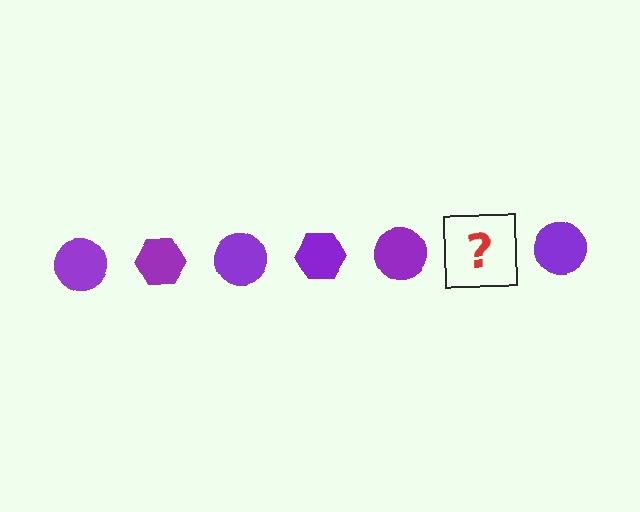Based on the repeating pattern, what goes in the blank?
The blank should be a purple hexagon.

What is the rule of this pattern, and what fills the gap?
The rule is that the pattern cycles through circle, hexagon shapes in purple. The gap should be filled with a purple hexagon.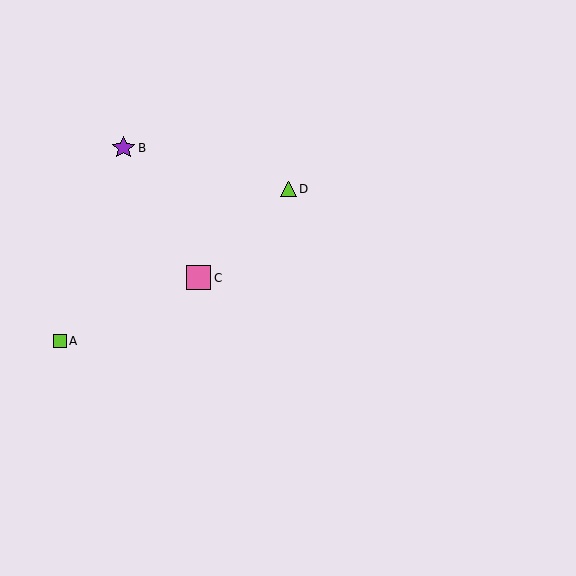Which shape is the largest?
The pink square (labeled C) is the largest.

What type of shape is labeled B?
Shape B is a purple star.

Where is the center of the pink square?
The center of the pink square is at (198, 278).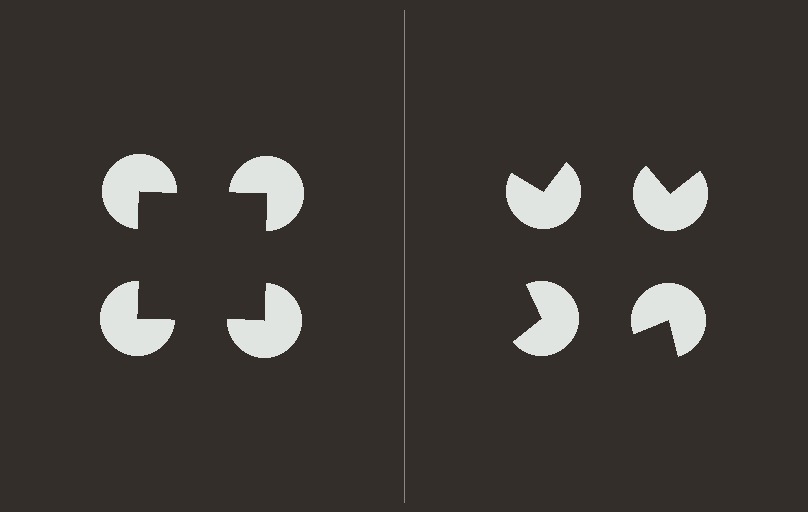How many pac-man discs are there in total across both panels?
8 — 4 on each side.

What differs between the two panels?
The pac-man discs are positioned identically on both sides; only the wedge orientations differ. On the left they align to a square; on the right they are misaligned.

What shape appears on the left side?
An illusory square.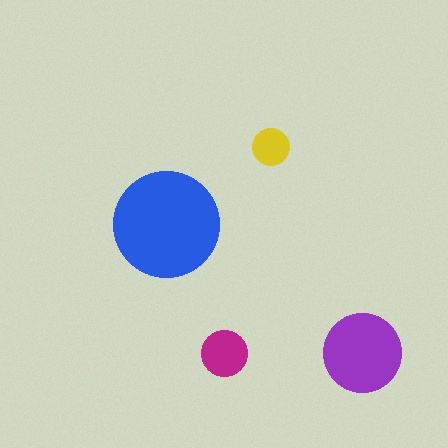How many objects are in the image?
There are 4 objects in the image.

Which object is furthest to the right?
The purple circle is rightmost.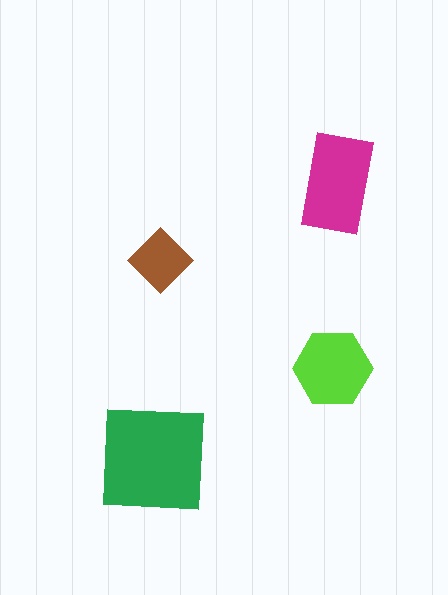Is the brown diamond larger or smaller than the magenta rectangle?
Smaller.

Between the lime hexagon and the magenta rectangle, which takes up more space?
The magenta rectangle.